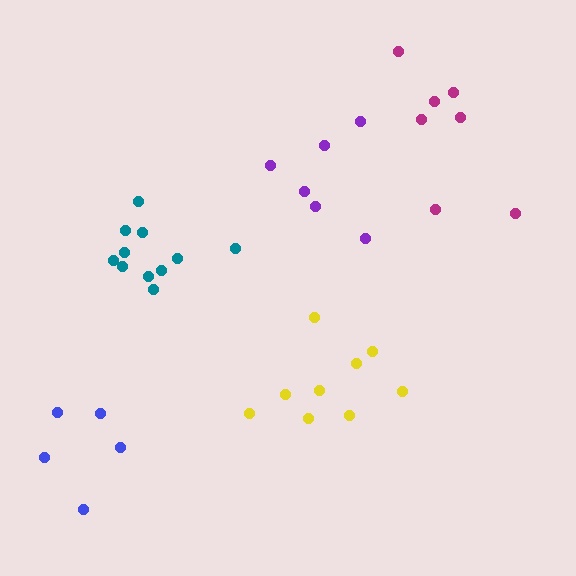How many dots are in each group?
Group 1: 6 dots, Group 2: 7 dots, Group 3: 5 dots, Group 4: 11 dots, Group 5: 9 dots (38 total).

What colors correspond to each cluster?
The clusters are colored: purple, magenta, blue, teal, yellow.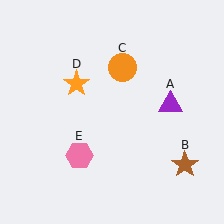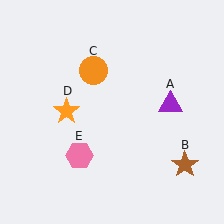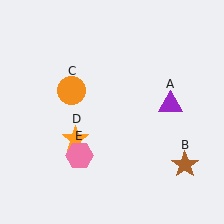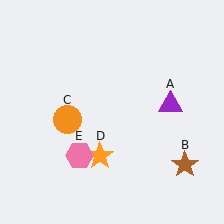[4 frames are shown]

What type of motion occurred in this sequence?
The orange circle (object C), orange star (object D) rotated counterclockwise around the center of the scene.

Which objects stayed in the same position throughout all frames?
Purple triangle (object A) and brown star (object B) and pink hexagon (object E) remained stationary.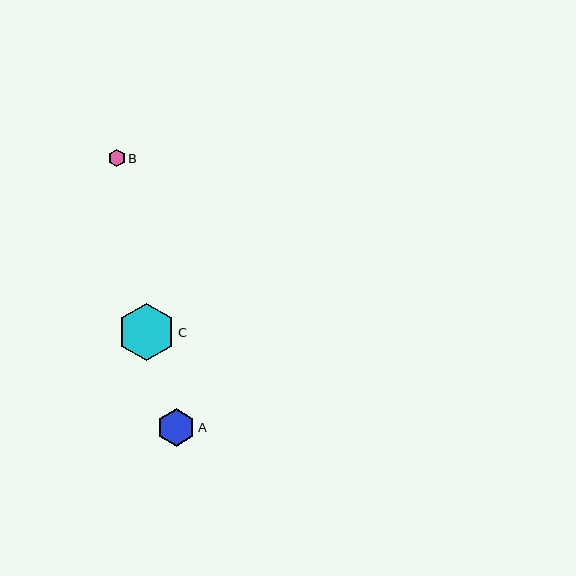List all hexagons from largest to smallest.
From largest to smallest: C, A, B.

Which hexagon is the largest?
Hexagon C is the largest with a size of approximately 58 pixels.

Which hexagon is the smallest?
Hexagon B is the smallest with a size of approximately 18 pixels.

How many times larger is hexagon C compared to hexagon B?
Hexagon C is approximately 3.3 times the size of hexagon B.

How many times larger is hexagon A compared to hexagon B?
Hexagon A is approximately 2.1 times the size of hexagon B.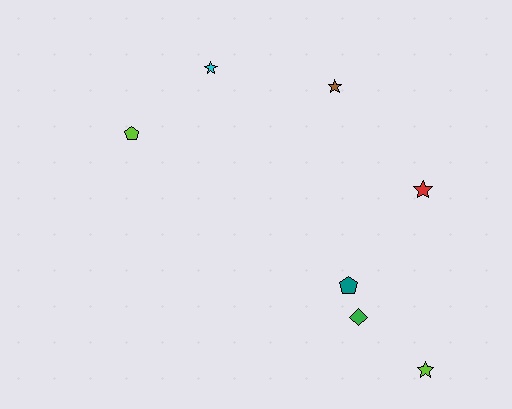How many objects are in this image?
There are 7 objects.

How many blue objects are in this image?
There are no blue objects.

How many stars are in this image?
There are 4 stars.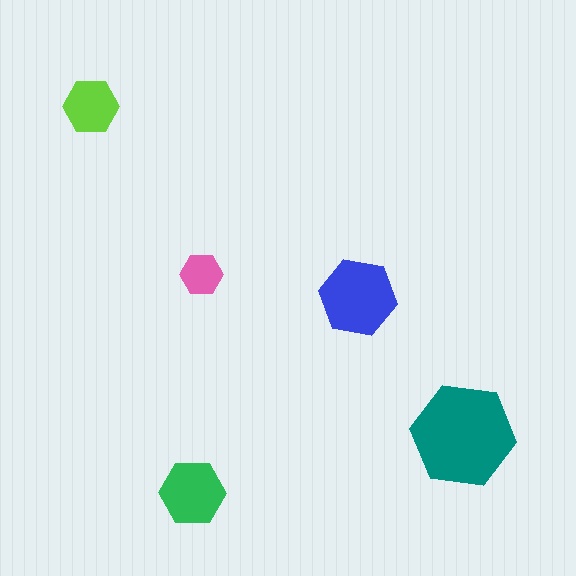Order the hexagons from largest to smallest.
the teal one, the blue one, the green one, the lime one, the pink one.